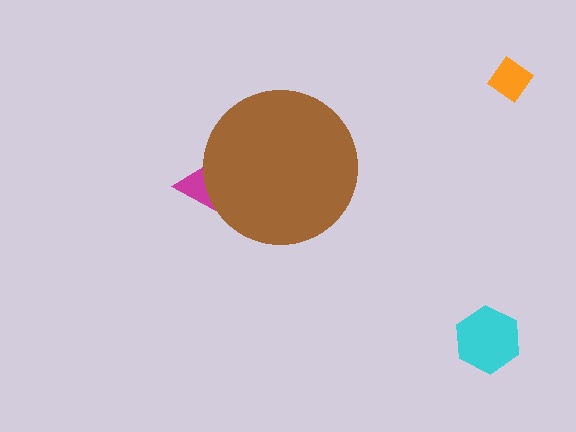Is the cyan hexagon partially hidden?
No, the cyan hexagon is fully visible.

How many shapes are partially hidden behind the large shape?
1 shape is partially hidden.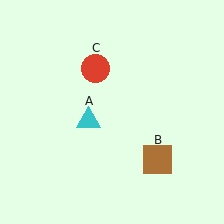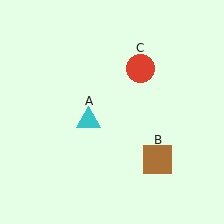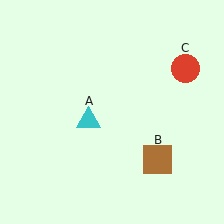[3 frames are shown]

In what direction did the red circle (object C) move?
The red circle (object C) moved right.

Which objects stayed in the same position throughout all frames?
Cyan triangle (object A) and brown square (object B) remained stationary.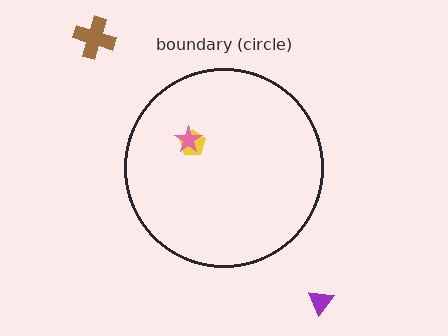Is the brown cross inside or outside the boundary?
Outside.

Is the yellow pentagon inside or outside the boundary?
Inside.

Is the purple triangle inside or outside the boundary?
Outside.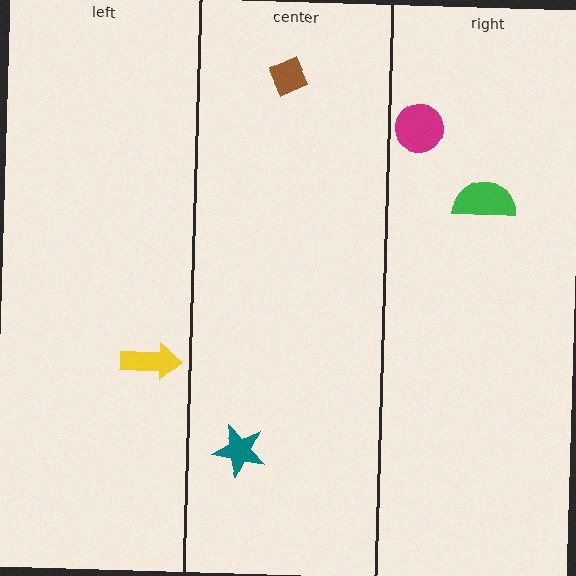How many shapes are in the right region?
2.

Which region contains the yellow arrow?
The left region.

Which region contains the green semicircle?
The right region.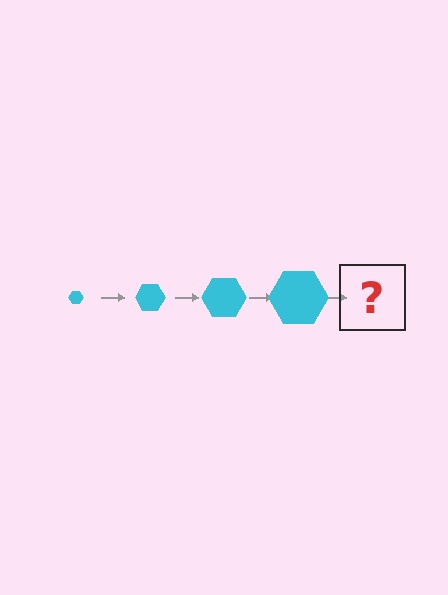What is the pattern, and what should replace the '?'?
The pattern is that the hexagon gets progressively larger each step. The '?' should be a cyan hexagon, larger than the previous one.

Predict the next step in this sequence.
The next step is a cyan hexagon, larger than the previous one.